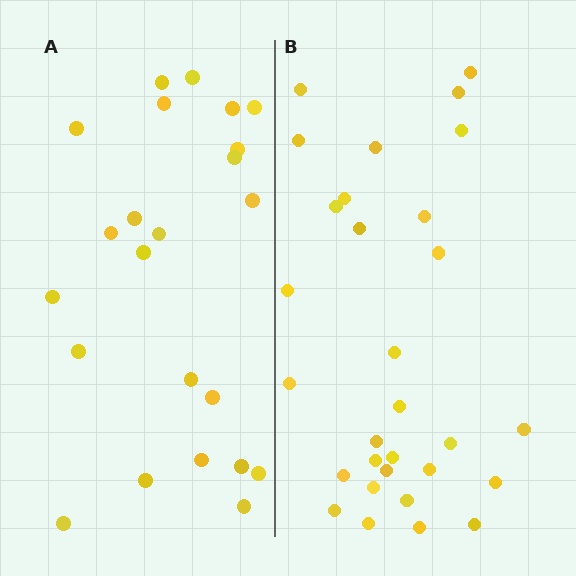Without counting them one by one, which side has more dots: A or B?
Region B (the right region) has more dots.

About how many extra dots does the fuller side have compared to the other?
Region B has roughly 8 or so more dots than region A.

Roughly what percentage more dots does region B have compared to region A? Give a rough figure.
About 30% more.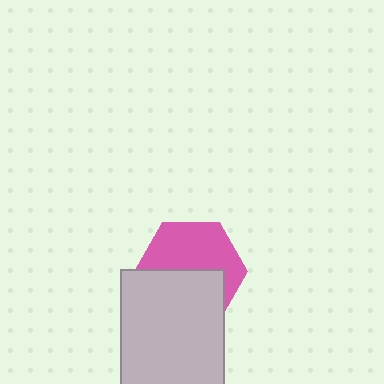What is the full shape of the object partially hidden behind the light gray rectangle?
The partially hidden object is a pink hexagon.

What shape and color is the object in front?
The object in front is a light gray rectangle.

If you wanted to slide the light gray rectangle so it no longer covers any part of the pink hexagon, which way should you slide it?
Slide it down — that is the most direct way to separate the two shapes.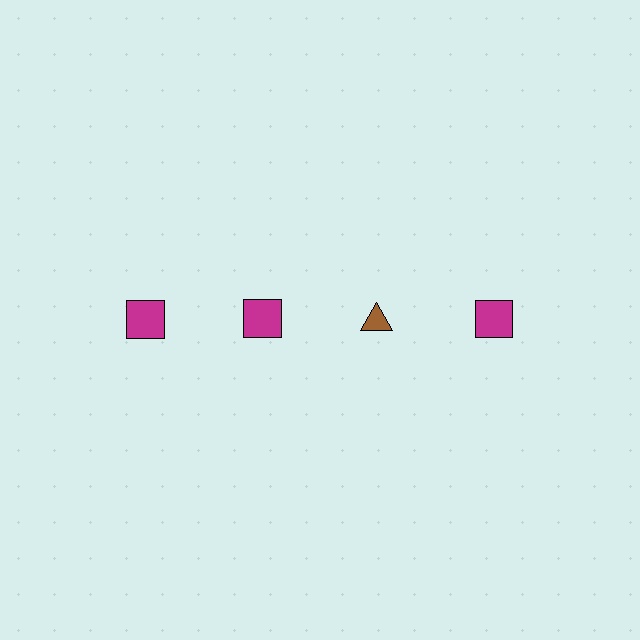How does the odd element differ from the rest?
It differs in both color (brown instead of magenta) and shape (triangle instead of square).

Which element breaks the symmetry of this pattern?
The brown triangle in the top row, center column breaks the symmetry. All other shapes are magenta squares.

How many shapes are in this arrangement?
There are 4 shapes arranged in a grid pattern.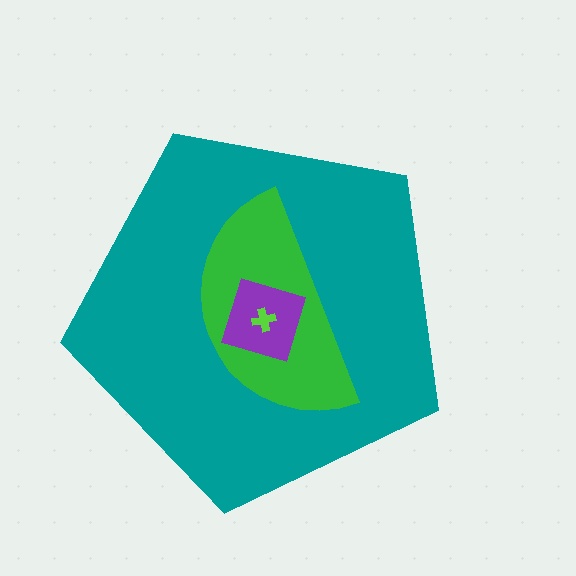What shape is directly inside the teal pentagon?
The green semicircle.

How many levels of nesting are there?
4.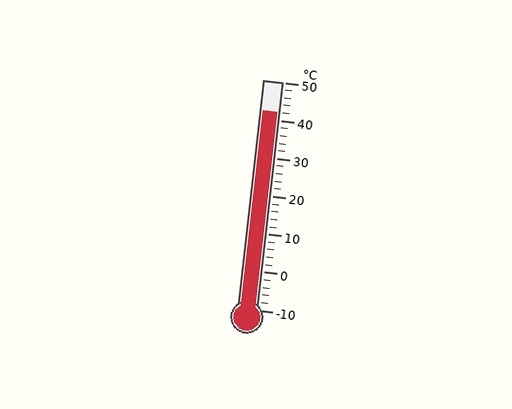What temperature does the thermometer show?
The thermometer shows approximately 42°C.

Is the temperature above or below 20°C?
The temperature is above 20°C.